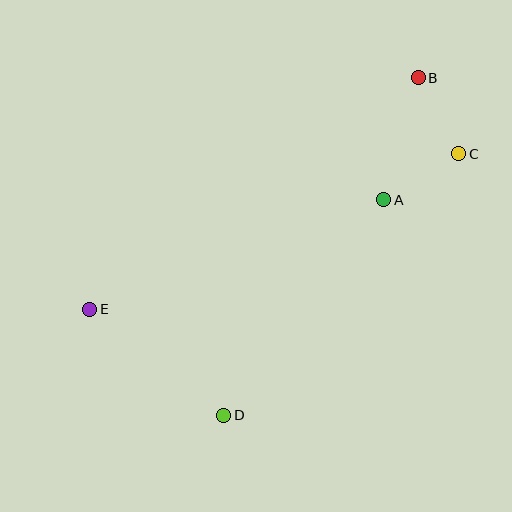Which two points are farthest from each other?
Points B and E are farthest from each other.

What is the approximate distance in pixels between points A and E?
The distance between A and E is approximately 314 pixels.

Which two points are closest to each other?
Points B and C are closest to each other.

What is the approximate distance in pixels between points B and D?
The distance between B and D is approximately 390 pixels.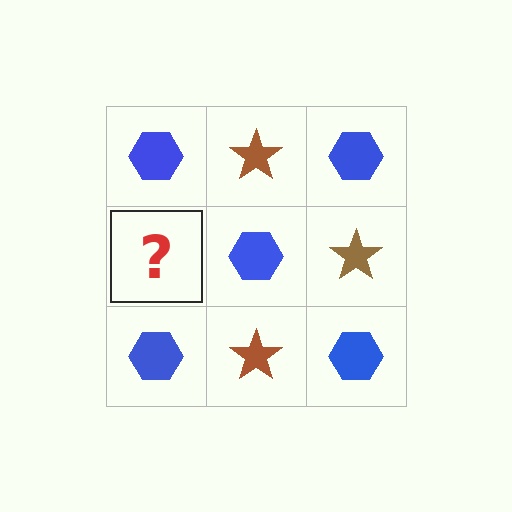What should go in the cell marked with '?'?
The missing cell should contain a brown star.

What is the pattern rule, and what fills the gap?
The rule is that it alternates blue hexagon and brown star in a checkerboard pattern. The gap should be filled with a brown star.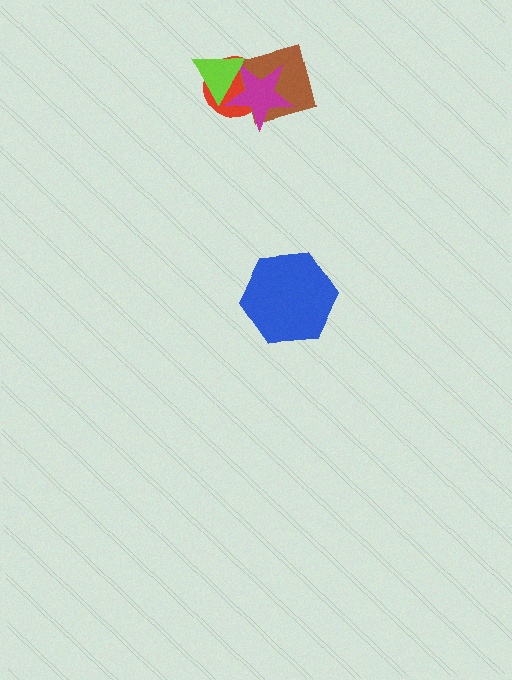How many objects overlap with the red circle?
3 objects overlap with the red circle.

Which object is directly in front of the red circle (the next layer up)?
The brown diamond is directly in front of the red circle.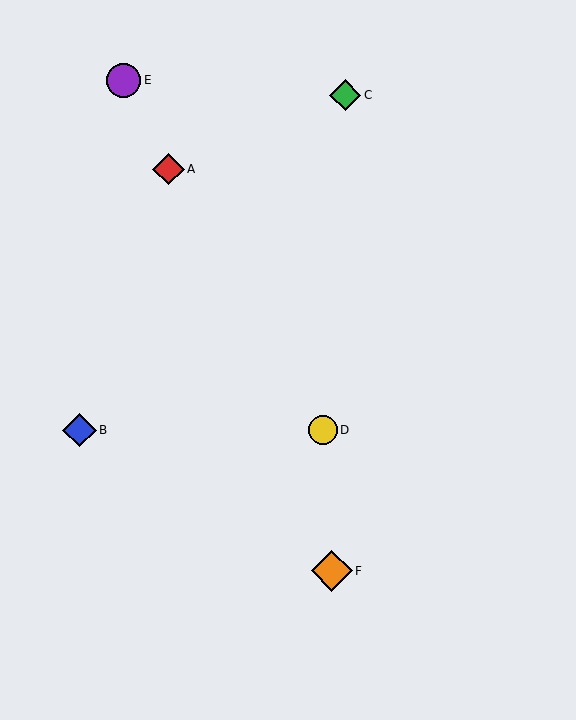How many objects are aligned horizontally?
2 objects (B, D) are aligned horizontally.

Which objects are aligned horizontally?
Objects B, D are aligned horizontally.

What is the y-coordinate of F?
Object F is at y≈571.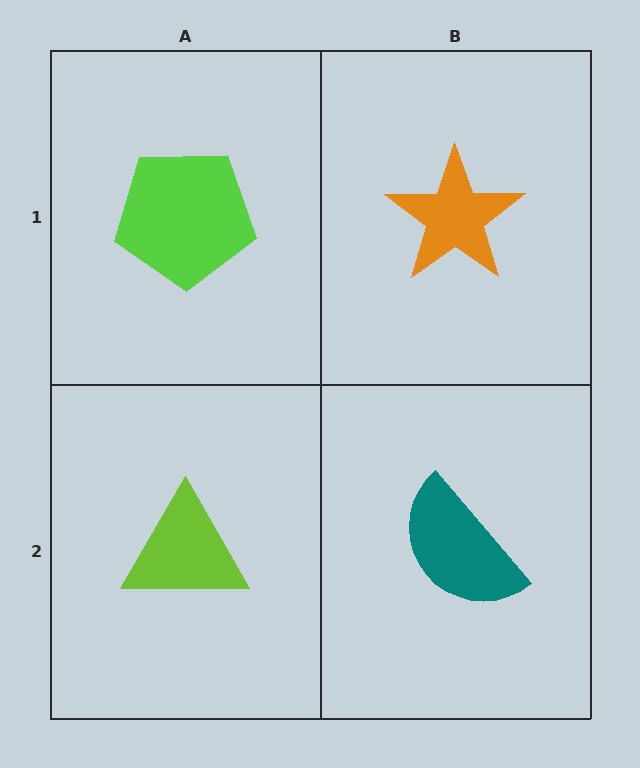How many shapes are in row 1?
2 shapes.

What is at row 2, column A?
A lime triangle.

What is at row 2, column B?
A teal semicircle.